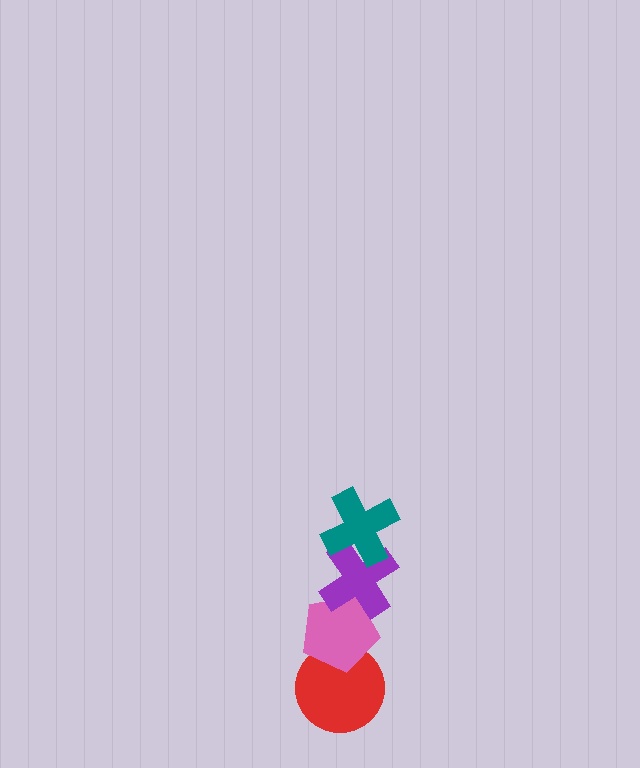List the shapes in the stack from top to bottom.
From top to bottom: the teal cross, the purple cross, the pink pentagon, the red circle.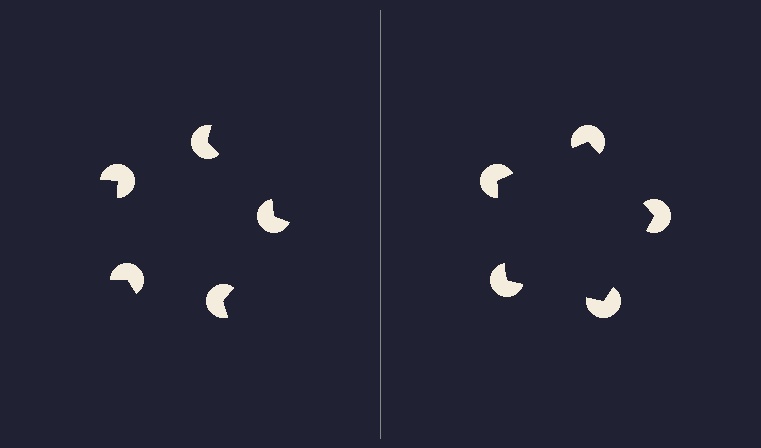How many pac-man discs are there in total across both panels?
10 — 5 on each side.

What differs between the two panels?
The pac-man discs are positioned identically on both sides; only the wedge orientations differ. On the right they align to a pentagon; on the left they are misaligned.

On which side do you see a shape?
An illusory pentagon appears on the right side. On the left side the wedge cuts are rotated, so no coherent shape forms.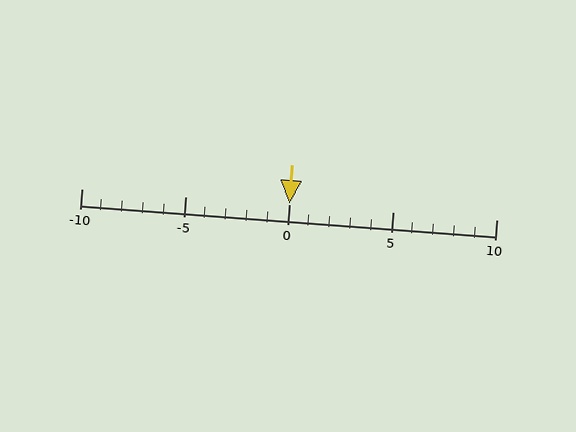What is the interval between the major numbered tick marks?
The major tick marks are spaced 5 units apart.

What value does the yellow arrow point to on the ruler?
The yellow arrow points to approximately 0.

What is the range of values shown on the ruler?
The ruler shows values from -10 to 10.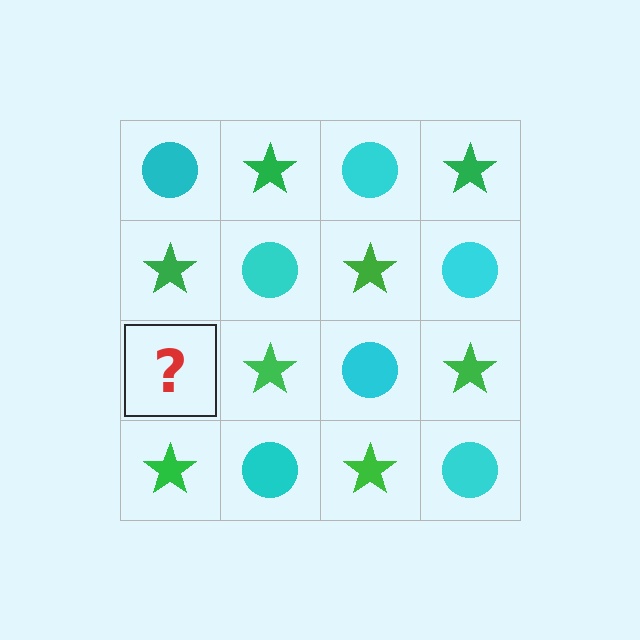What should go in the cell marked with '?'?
The missing cell should contain a cyan circle.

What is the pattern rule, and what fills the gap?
The rule is that it alternates cyan circle and green star in a checkerboard pattern. The gap should be filled with a cyan circle.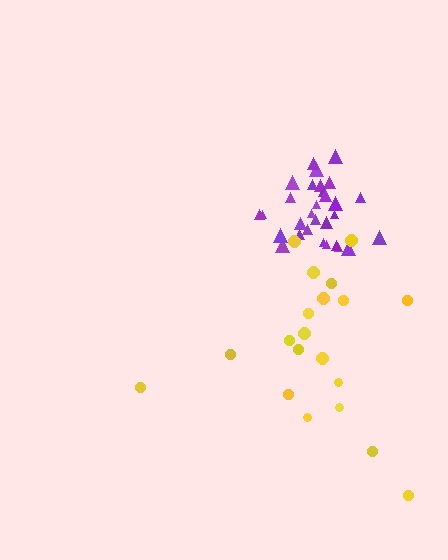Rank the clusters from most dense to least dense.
purple, yellow.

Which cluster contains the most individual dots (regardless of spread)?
Purple (30).